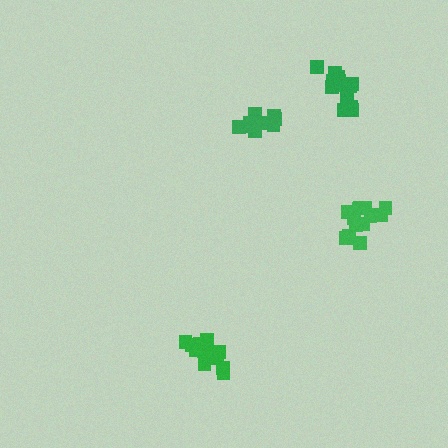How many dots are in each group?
Group 1: 14 dots, Group 2: 15 dots, Group 3: 10 dots, Group 4: 13 dots (52 total).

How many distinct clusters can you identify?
There are 4 distinct clusters.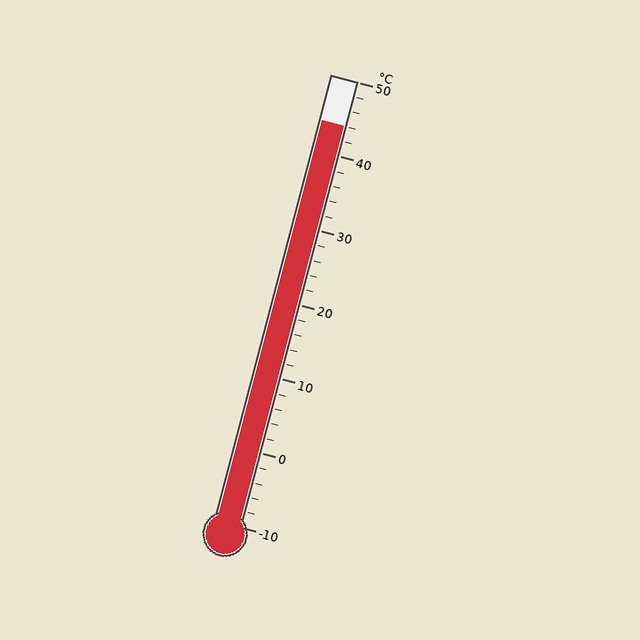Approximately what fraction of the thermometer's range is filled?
The thermometer is filled to approximately 90% of its range.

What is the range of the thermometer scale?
The thermometer scale ranges from -10°C to 50°C.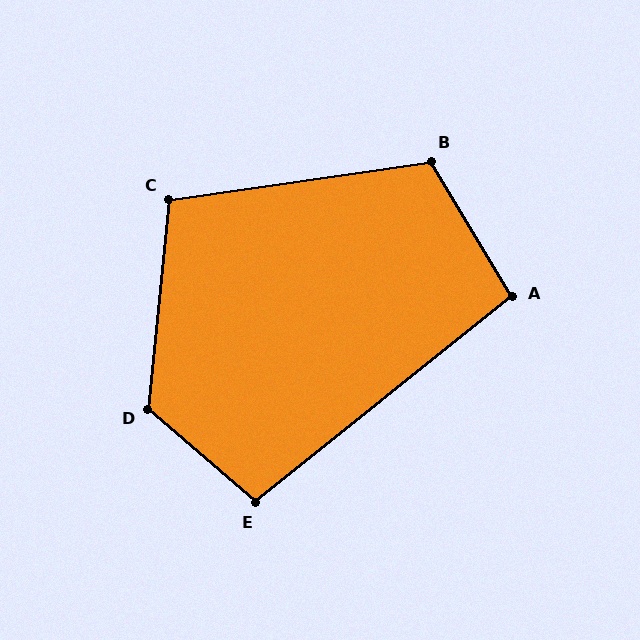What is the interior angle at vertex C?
Approximately 104 degrees (obtuse).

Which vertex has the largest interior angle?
D, at approximately 126 degrees.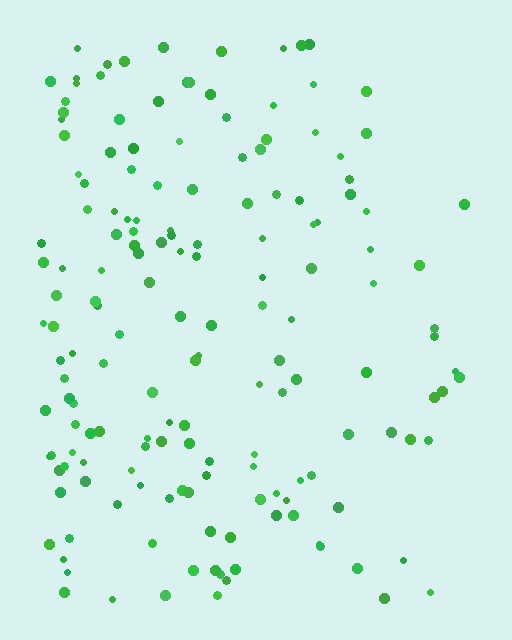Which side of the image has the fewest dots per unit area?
The right.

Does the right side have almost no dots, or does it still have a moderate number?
Still a moderate number, just noticeably fewer than the left.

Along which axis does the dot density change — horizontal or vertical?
Horizontal.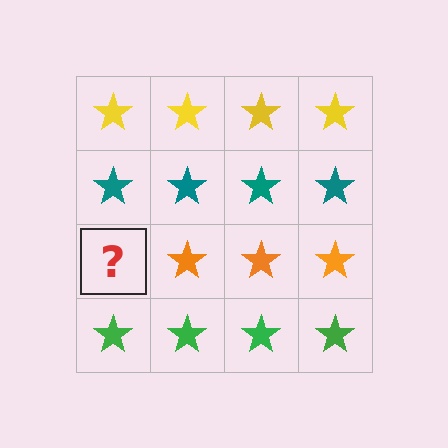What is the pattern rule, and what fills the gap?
The rule is that each row has a consistent color. The gap should be filled with an orange star.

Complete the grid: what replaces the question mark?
The question mark should be replaced with an orange star.